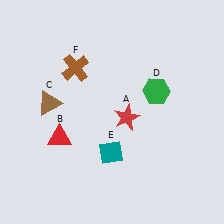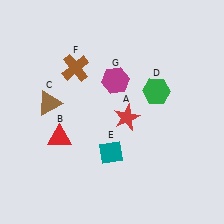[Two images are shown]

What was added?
A magenta hexagon (G) was added in Image 2.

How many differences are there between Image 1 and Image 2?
There is 1 difference between the two images.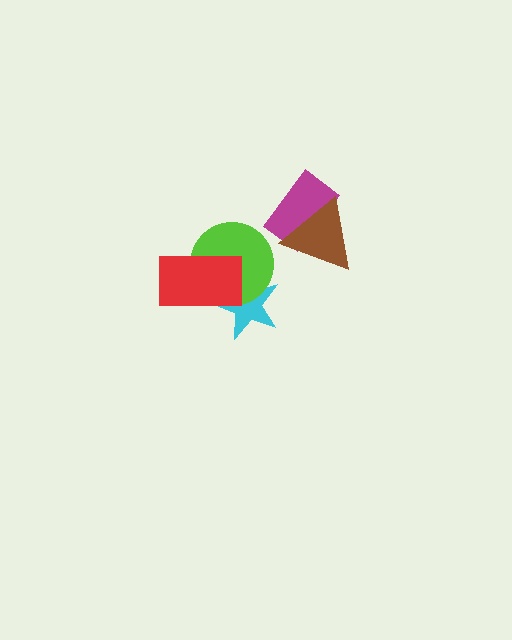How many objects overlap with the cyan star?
2 objects overlap with the cyan star.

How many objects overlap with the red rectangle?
2 objects overlap with the red rectangle.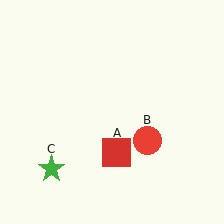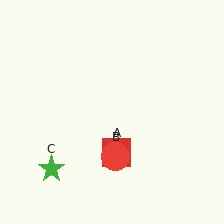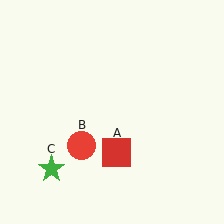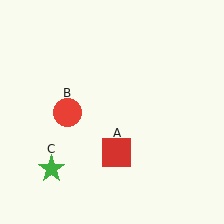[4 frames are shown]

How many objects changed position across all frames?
1 object changed position: red circle (object B).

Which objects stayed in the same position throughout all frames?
Red square (object A) and green star (object C) remained stationary.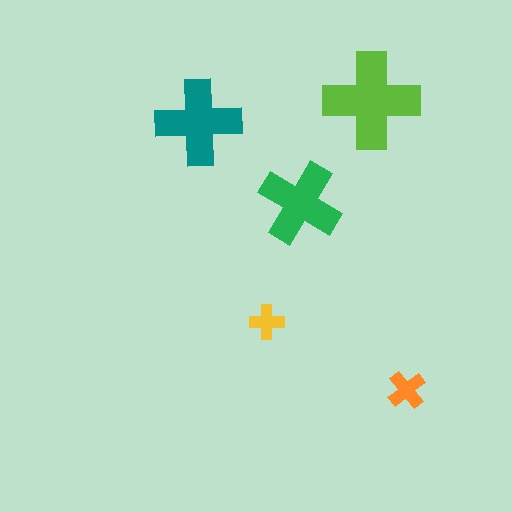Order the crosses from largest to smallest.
the lime one, the teal one, the green one, the orange one, the yellow one.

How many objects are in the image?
There are 5 objects in the image.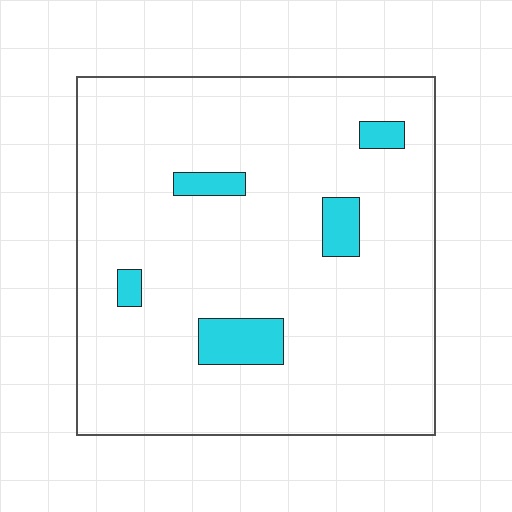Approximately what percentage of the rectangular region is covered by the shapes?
Approximately 10%.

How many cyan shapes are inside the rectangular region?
5.